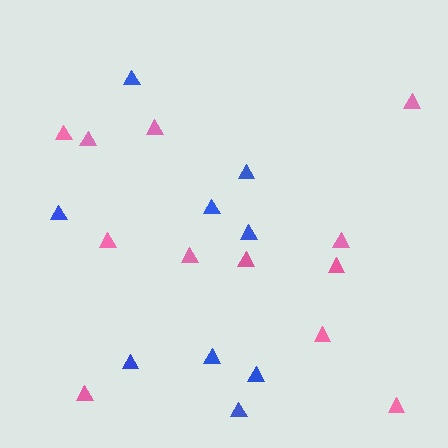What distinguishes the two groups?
There are 2 groups: one group of blue triangles (9) and one group of pink triangles (12).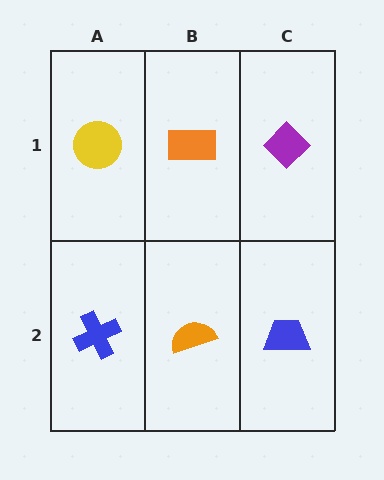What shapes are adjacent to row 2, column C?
A purple diamond (row 1, column C), an orange semicircle (row 2, column B).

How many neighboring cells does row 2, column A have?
2.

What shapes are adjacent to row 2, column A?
A yellow circle (row 1, column A), an orange semicircle (row 2, column B).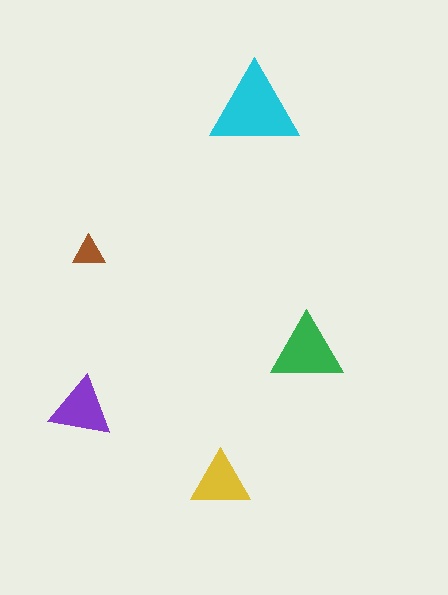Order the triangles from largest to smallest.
the cyan one, the green one, the purple one, the yellow one, the brown one.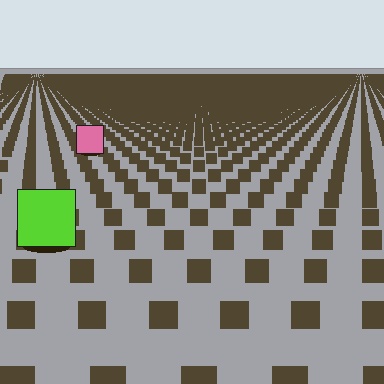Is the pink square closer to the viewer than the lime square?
No. The lime square is closer — you can tell from the texture gradient: the ground texture is coarser near it.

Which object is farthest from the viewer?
The pink square is farthest from the viewer. It appears smaller and the ground texture around it is denser.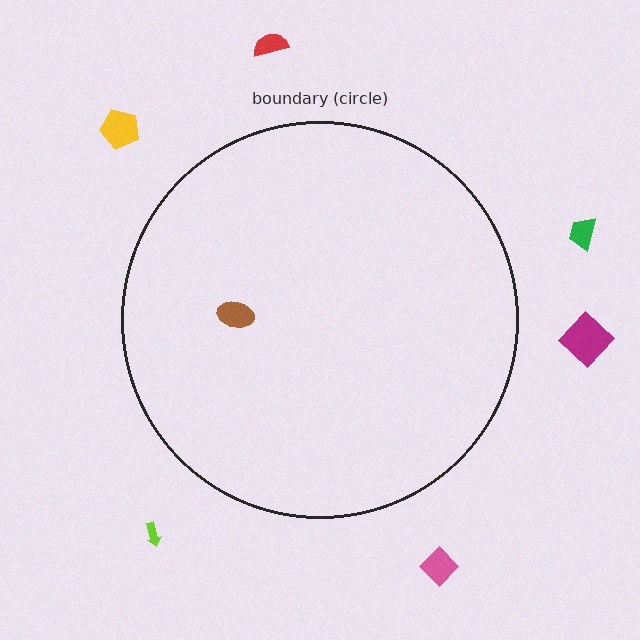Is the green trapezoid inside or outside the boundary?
Outside.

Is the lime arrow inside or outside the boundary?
Outside.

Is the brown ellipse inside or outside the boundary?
Inside.